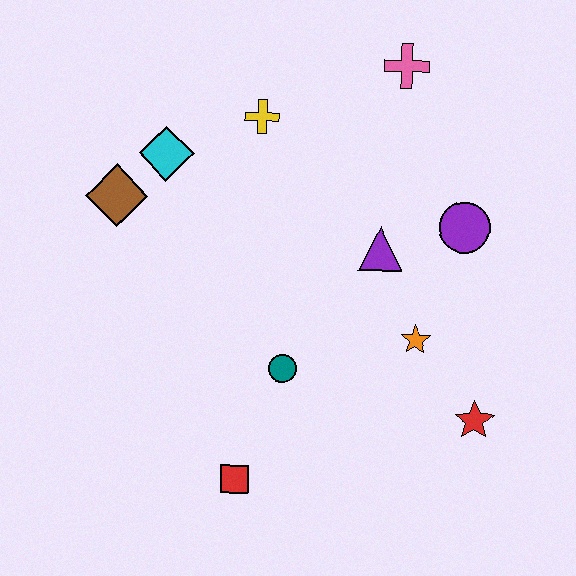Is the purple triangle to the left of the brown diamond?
No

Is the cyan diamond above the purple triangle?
Yes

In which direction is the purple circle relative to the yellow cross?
The purple circle is to the right of the yellow cross.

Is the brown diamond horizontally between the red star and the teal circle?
No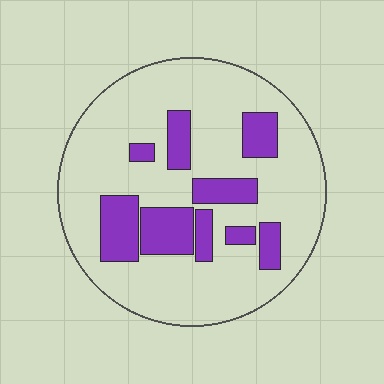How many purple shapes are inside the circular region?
9.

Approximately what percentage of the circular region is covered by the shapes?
Approximately 25%.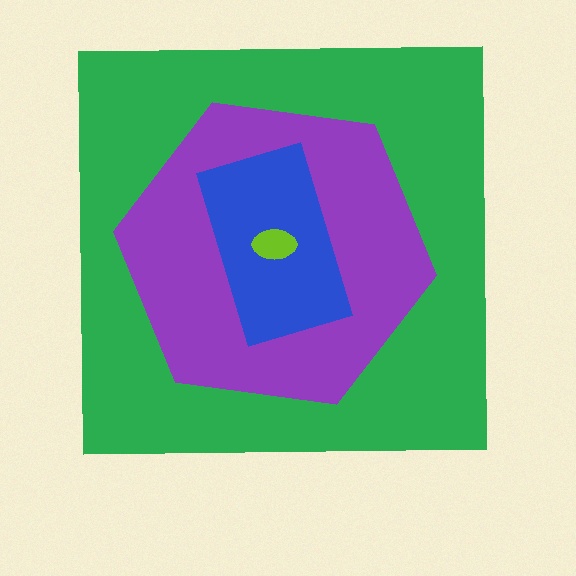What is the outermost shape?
The green square.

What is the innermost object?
The lime ellipse.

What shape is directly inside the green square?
The purple hexagon.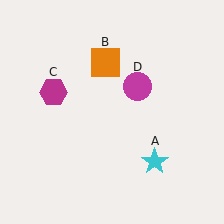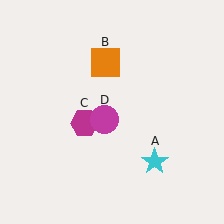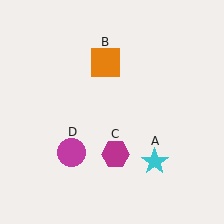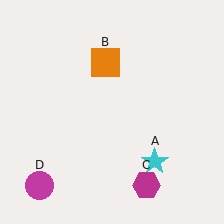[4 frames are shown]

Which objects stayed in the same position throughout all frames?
Cyan star (object A) and orange square (object B) remained stationary.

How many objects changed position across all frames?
2 objects changed position: magenta hexagon (object C), magenta circle (object D).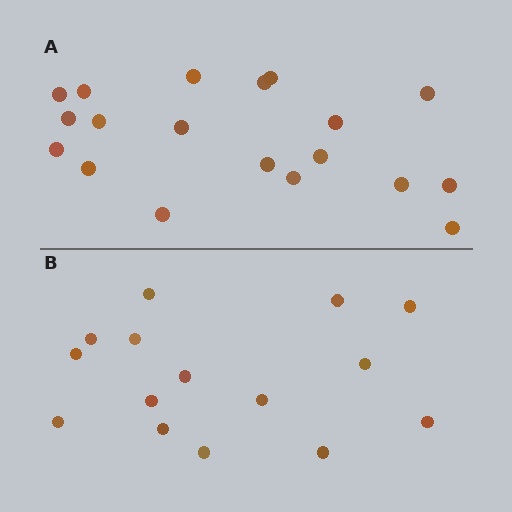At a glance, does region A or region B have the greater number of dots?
Region A (the top region) has more dots.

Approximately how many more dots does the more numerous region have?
Region A has about 4 more dots than region B.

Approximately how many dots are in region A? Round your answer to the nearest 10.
About 20 dots. (The exact count is 19, which rounds to 20.)